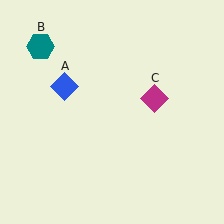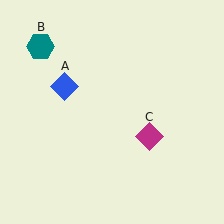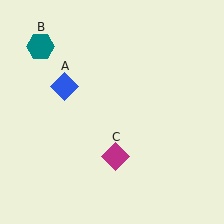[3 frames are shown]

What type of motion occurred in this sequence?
The magenta diamond (object C) rotated clockwise around the center of the scene.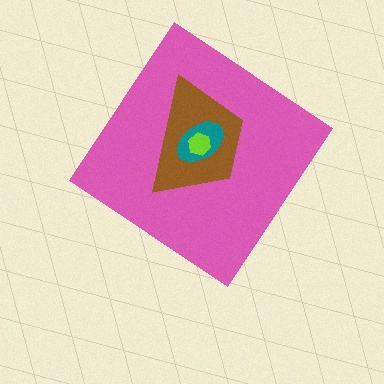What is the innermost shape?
The lime hexagon.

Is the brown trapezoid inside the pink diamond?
Yes.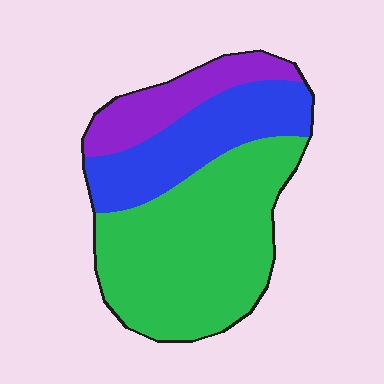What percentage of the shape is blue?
Blue covers roughly 25% of the shape.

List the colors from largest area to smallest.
From largest to smallest: green, blue, purple.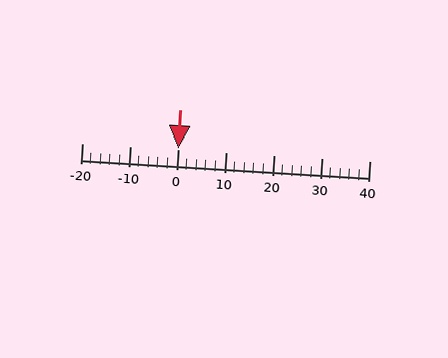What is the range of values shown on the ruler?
The ruler shows values from -20 to 40.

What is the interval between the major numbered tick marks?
The major tick marks are spaced 10 units apart.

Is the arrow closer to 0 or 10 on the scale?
The arrow is closer to 0.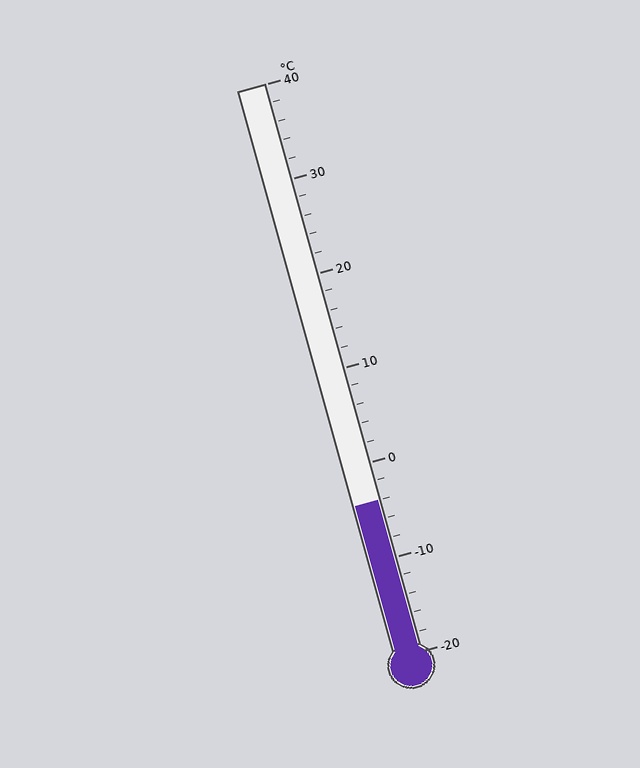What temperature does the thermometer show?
The thermometer shows approximately -4°C.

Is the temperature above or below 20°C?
The temperature is below 20°C.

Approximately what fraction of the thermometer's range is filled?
The thermometer is filled to approximately 25% of its range.